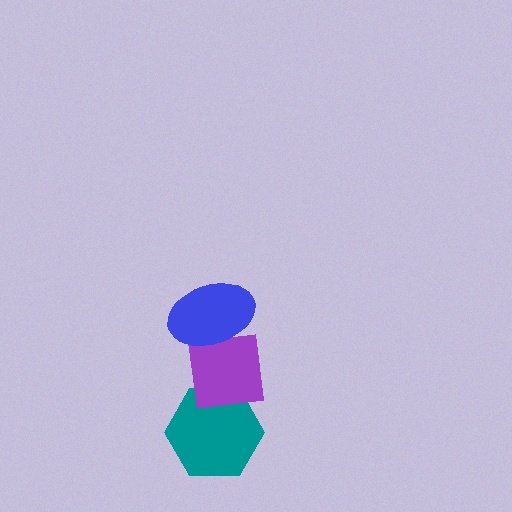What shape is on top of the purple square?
The blue ellipse is on top of the purple square.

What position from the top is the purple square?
The purple square is 2nd from the top.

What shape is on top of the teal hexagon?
The purple square is on top of the teal hexagon.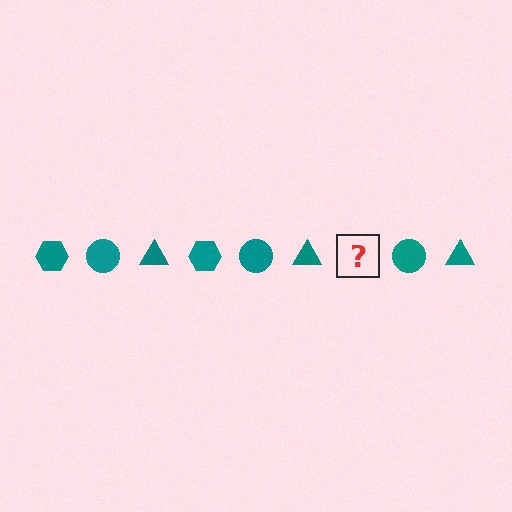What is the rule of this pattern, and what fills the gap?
The rule is that the pattern cycles through hexagon, circle, triangle shapes in teal. The gap should be filled with a teal hexagon.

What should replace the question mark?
The question mark should be replaced with a teal hexagon.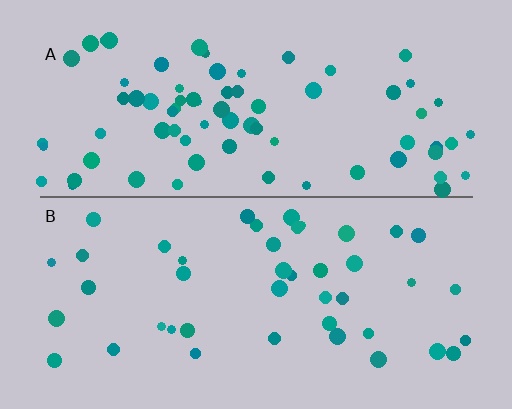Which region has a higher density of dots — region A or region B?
A (the top).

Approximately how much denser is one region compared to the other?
Approximately 1.7× — region A over region B.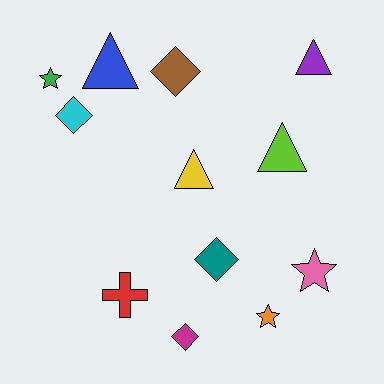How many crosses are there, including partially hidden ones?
There is 1 cross.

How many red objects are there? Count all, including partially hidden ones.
There is 1 red object.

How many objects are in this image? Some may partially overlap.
There are 12 objects.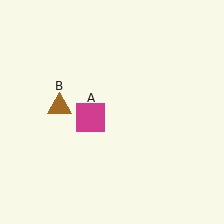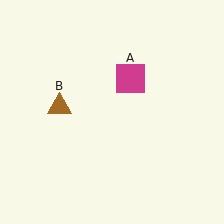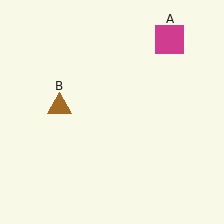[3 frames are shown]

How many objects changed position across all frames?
1 object changed position: magenta square (object A).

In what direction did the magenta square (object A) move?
The magenta square (object A) moved up and to the right.